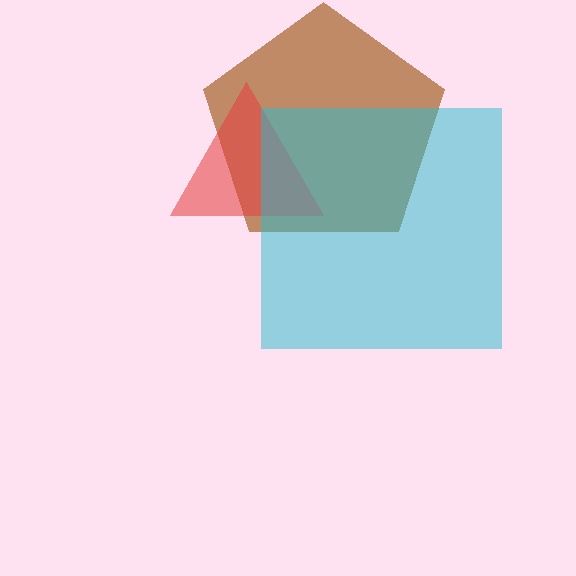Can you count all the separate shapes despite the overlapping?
Yes, there are 3 separate shapes.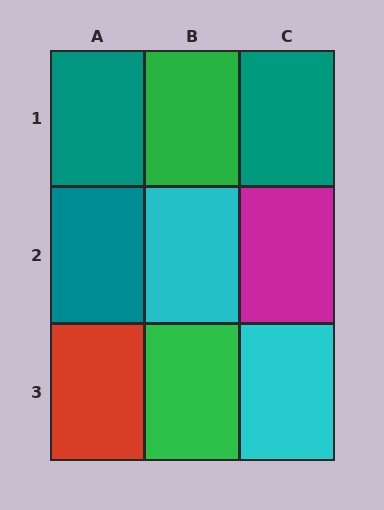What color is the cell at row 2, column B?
Cyan.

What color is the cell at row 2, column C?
Magenta.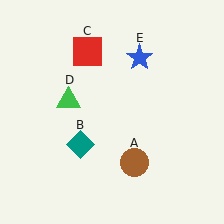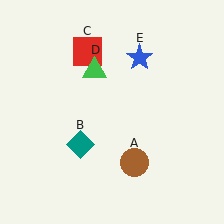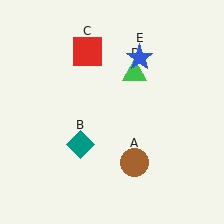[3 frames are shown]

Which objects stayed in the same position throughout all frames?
Brown circle (object A) and teal diamond (object B) and red square (object C) and blue star (object E) remained stationary.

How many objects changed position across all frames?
1 object changed position: green triangle (object D).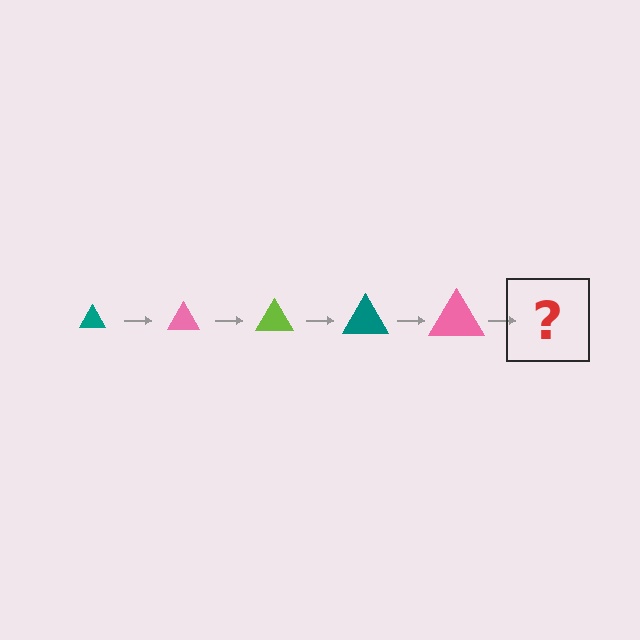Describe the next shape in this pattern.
It should be a lime triangle, larger than the previous one.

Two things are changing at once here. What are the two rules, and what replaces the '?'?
The two rules are that the triangle grows larger each step and the color cycles through teal, pink, and lime. The '?' should be a lime triangle, larger than the previous one.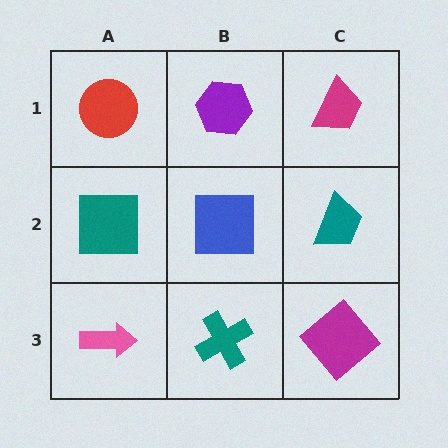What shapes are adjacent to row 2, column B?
A purple hexagon (row 1, column B), a teal cross (row 3, column B), a teal square (row 2, column A), a teal trapezoid (row 2, column C).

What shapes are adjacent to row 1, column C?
A teal trapezoid (row 2, column C), a purple hexagon (row 1, column B).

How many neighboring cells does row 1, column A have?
2.